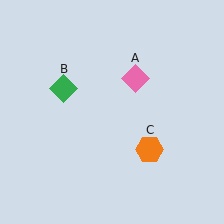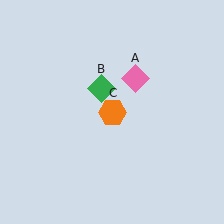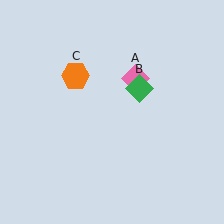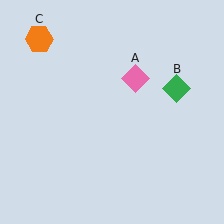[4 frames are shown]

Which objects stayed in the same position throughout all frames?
Pink diamond (object A) remained stationary.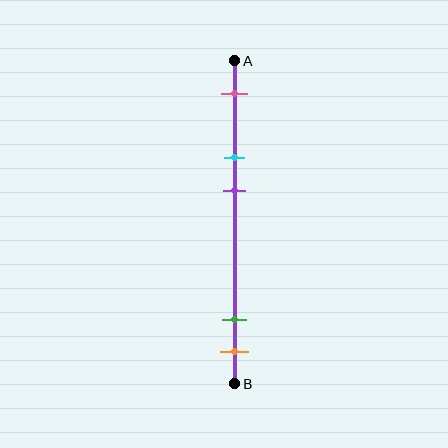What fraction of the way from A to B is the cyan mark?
The cyan mark is approximately 30% (0.3) of the way from A to B.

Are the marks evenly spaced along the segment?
No, the marks are not evenly spaced.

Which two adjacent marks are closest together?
The green and orange marks are the closest adjacent pair.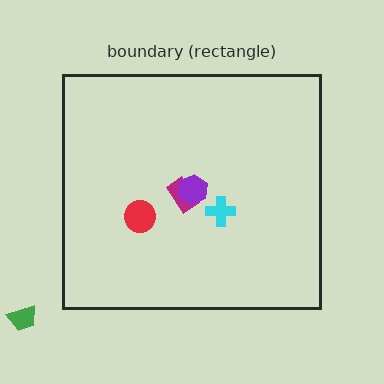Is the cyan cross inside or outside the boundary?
Inside.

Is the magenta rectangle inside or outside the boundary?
Inside.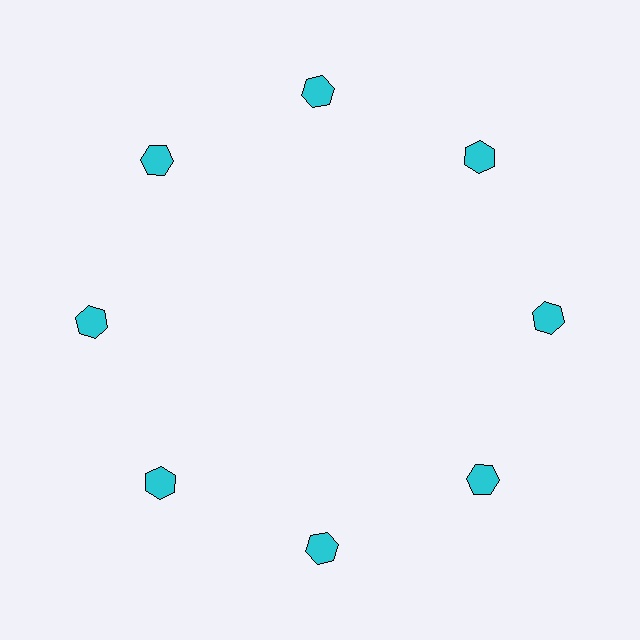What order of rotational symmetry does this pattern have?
This pattern has 8-fold rotational symmetry.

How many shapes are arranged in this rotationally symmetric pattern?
There are 8 shapes, arranged in 8 groups of 1.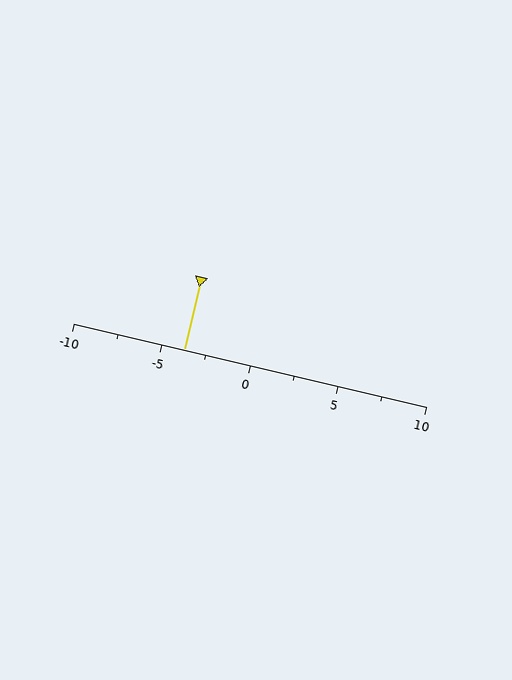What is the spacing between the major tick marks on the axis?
The major ticks are spaced 5 apart.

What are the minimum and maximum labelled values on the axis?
The axis runs from -10 to 10.